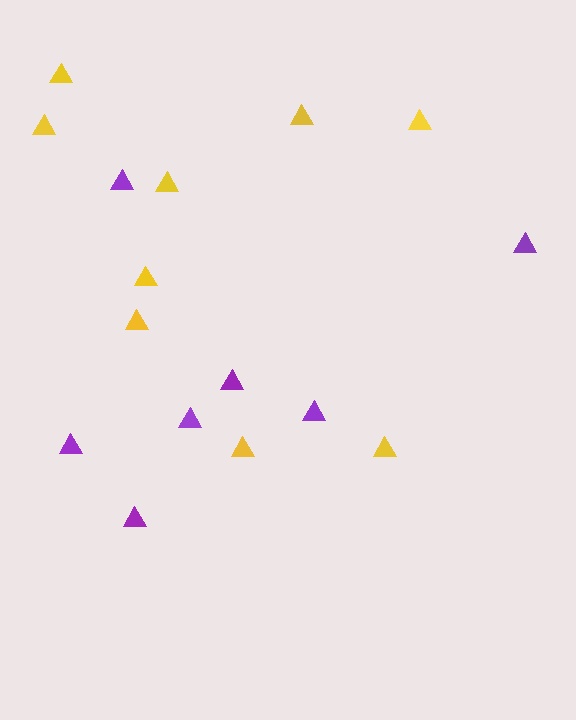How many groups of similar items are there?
There are 2 groups: one group of yellow triangles (9) and one group of purple triangles (7).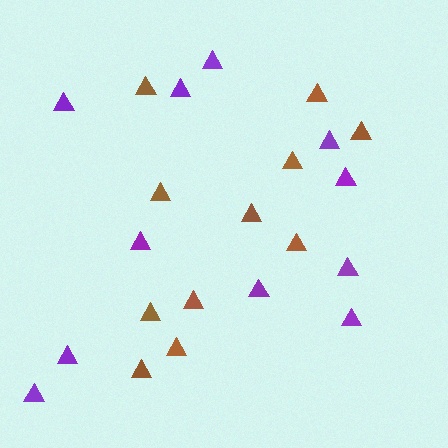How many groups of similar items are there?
There are 2 groups: one group of brown triangles (11) and one group of purple triangles (11).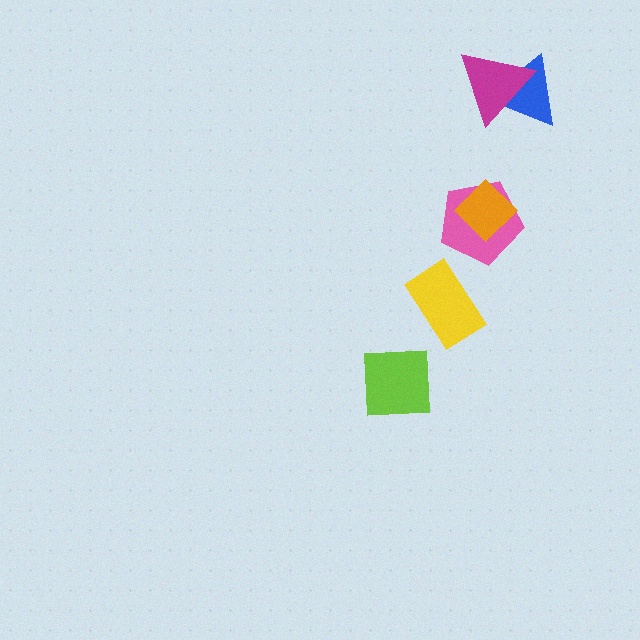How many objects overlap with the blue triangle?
1 object overlaps with the blue triangle.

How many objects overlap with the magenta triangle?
1 object overlaps with the magenta triangle.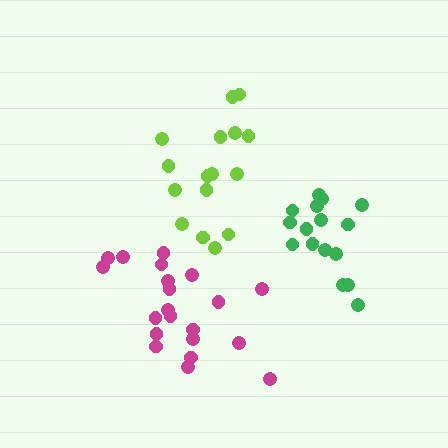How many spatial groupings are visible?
There are 3 spatial groupings.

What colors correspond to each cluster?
The clusters are colored: lime, green, magenta.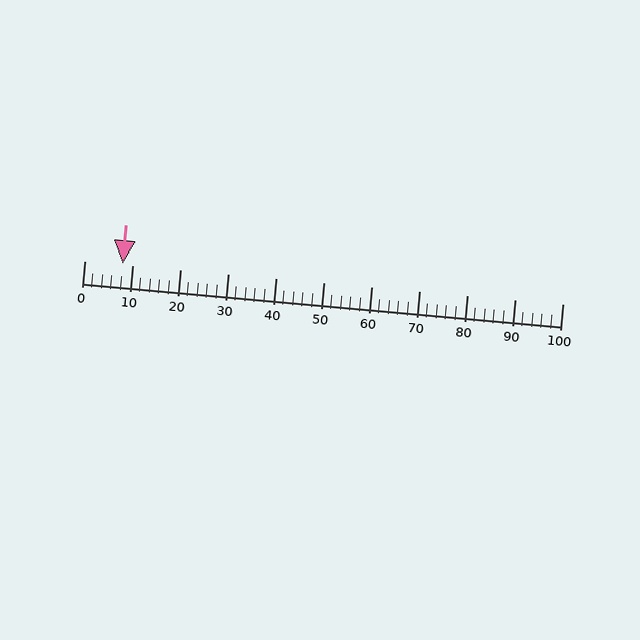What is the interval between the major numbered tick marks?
The major tick marks are spaced 10 units apart.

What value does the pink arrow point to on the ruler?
The pink arrow points to approximately 8.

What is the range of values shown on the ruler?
The ruler shows values from 0 to 100.